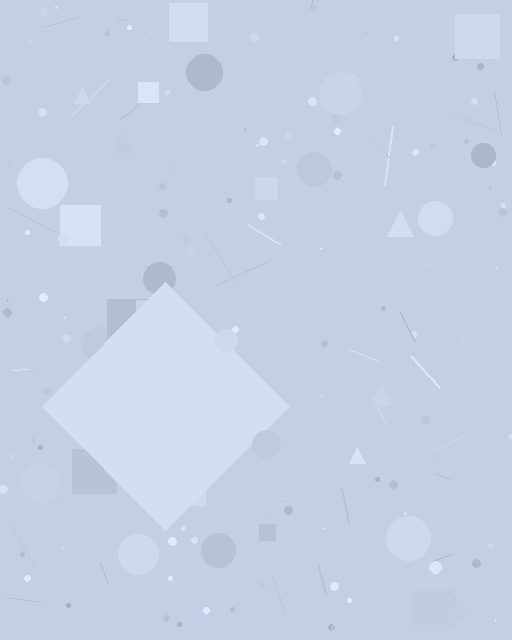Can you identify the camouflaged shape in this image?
The camouflaged shape is a diamond.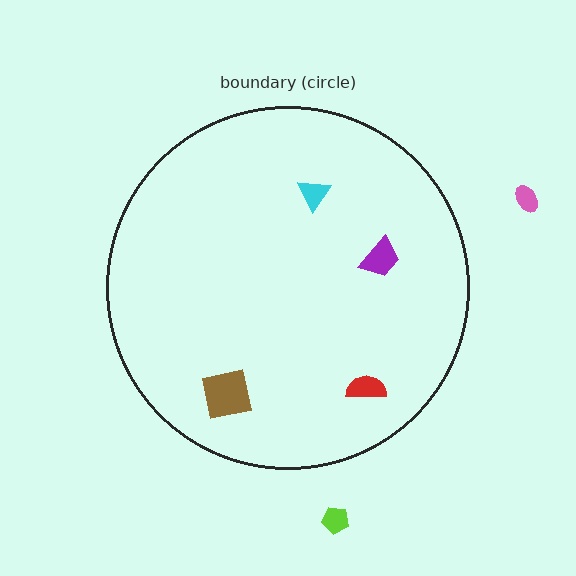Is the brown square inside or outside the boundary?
Inside.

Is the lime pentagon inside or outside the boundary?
Outside.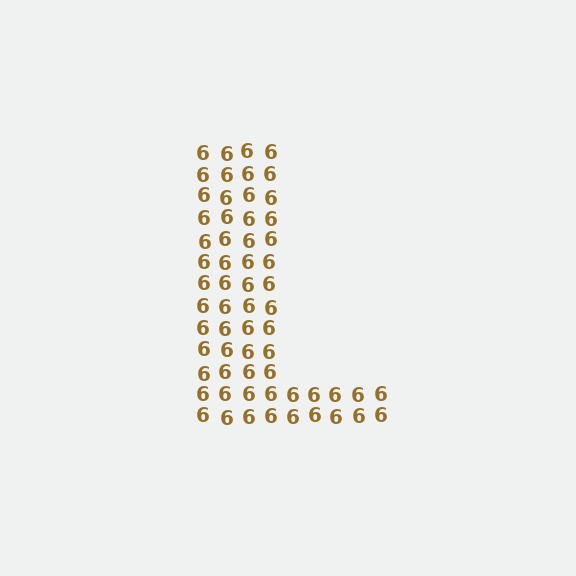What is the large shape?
The large shape is the letter L.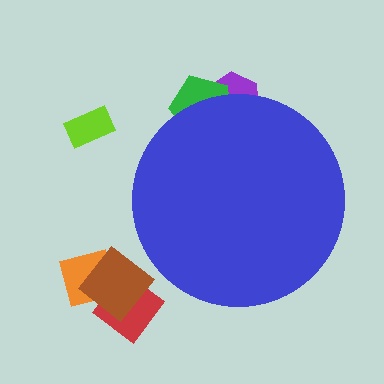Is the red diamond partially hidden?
No, the red diamond is fully visible.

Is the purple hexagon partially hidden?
Yes, the purple hexagon is partially hidden behind the blue circle.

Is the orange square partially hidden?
No, the orange square is fully visible.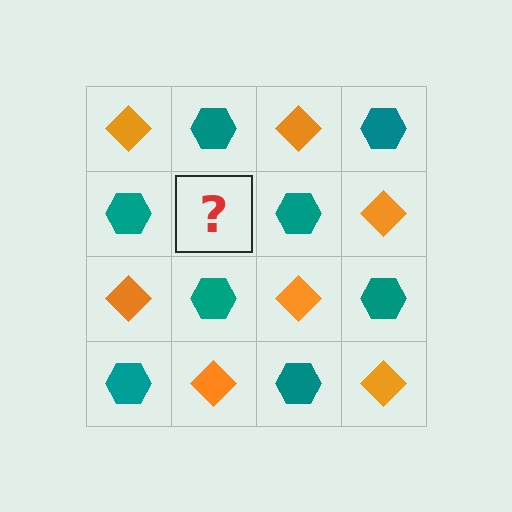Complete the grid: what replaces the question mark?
The question mark should be replaced with an orange diamond.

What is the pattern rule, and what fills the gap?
The rule is that it alternates orange diamond and teal hexagon in a checkerboard pattern. The gap should be filled with an orange diamond.